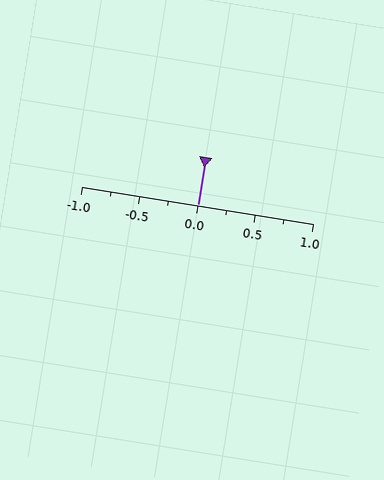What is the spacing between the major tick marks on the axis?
The major ticks are spaced 0.5 apart.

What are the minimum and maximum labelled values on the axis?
The axis runs from -1.0 to 1.0.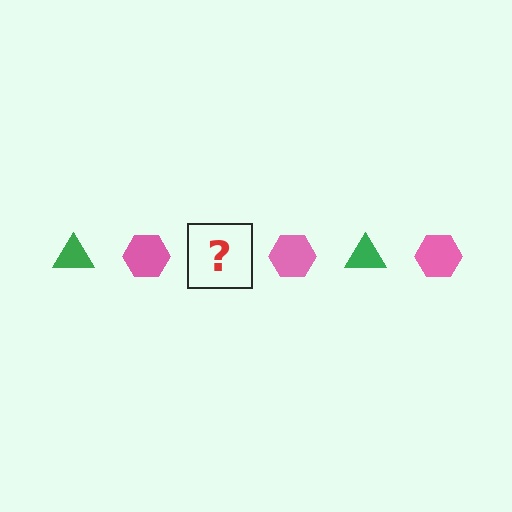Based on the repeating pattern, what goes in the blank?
The blank should be a green triangle.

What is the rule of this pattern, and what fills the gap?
The rule is that the pattern alternates between green triangle and pink hexagon. The gap should be filled with a green triangle.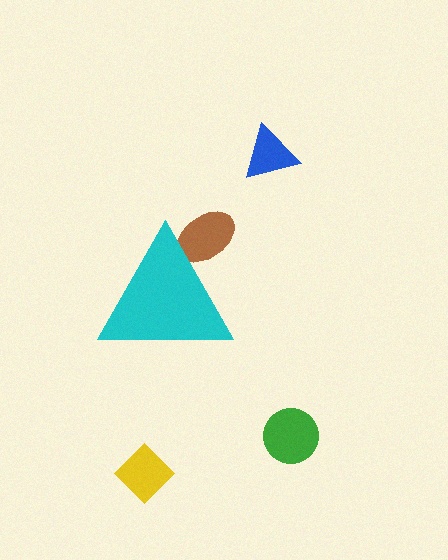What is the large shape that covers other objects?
A cyan triangle.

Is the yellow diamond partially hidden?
No, the yellow diamond is fully visible.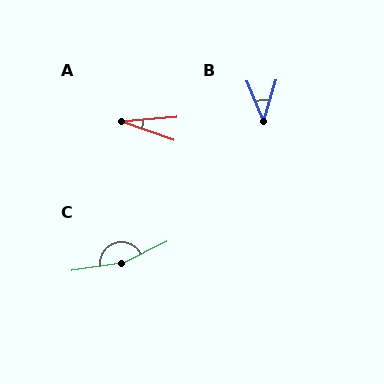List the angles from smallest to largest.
A (24°), B (38°), C (163°).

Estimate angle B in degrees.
Approximately 38 degrees.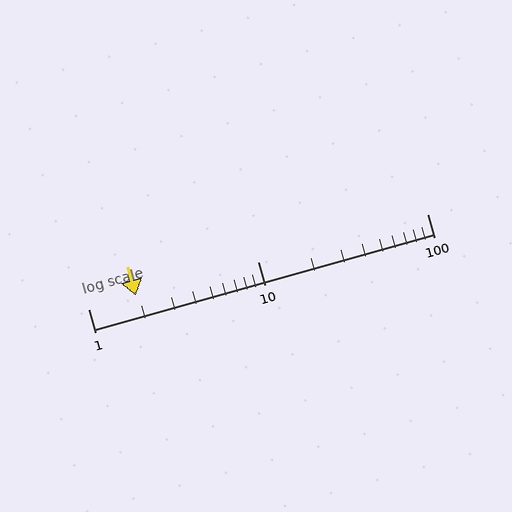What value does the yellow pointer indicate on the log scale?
The pointer indicates approximately 1.9.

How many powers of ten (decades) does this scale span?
The scale spans 2 decades, from 1 to 100.